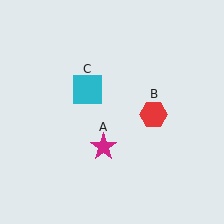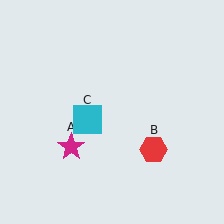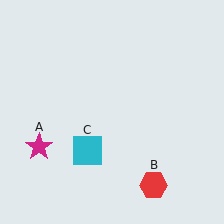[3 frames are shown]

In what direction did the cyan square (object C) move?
The cyan square (object C) moved down.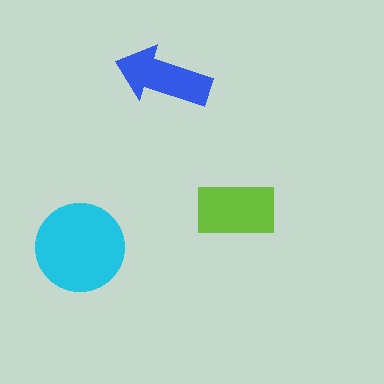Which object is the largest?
The cyan circle.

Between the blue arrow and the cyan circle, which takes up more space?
The cyan circle.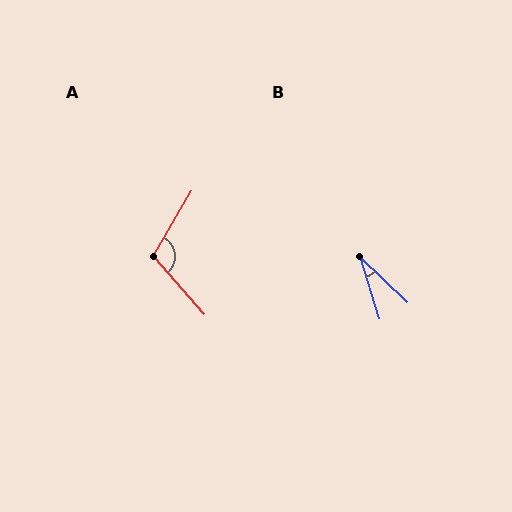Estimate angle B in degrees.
Approximately 29 degrees.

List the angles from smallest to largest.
B (29°), A (109°).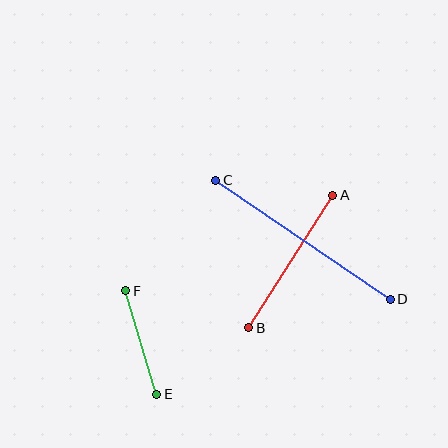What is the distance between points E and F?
The distance is approximately 108 pixels.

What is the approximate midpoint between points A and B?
The midpoint is at approximately (291, 262) pixels.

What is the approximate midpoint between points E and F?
The midpoint is at approximately (141, 343) pixels.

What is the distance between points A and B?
The distance is approximately 157 pixels.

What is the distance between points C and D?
The distance is approximately 211 pixels.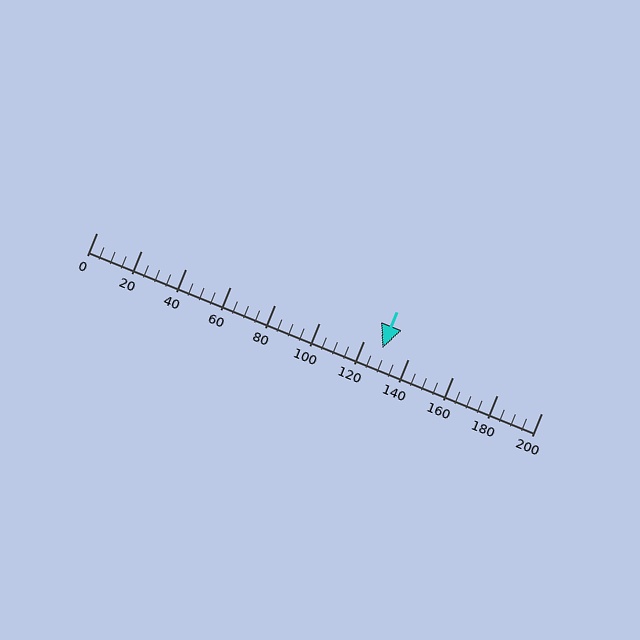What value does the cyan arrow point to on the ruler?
The cyan arrow points to approximately 128.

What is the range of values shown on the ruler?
The ruler shows values from 0 to 200.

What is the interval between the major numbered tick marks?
The major tick marks are spaced 20 units apart.